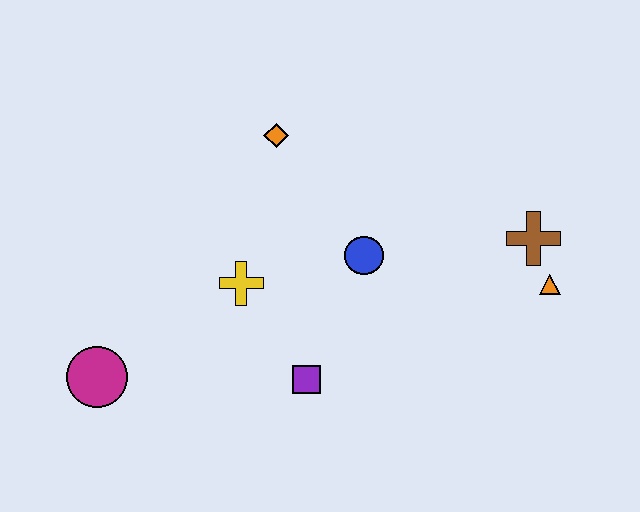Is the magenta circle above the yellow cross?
No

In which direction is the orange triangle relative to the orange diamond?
The orange triangle is to the right of the orange diamond.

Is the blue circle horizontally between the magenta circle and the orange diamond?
No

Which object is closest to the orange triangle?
The brown cross is closest to the orange triangle.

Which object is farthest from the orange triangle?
The magenta circle is farthest from the orange triangle.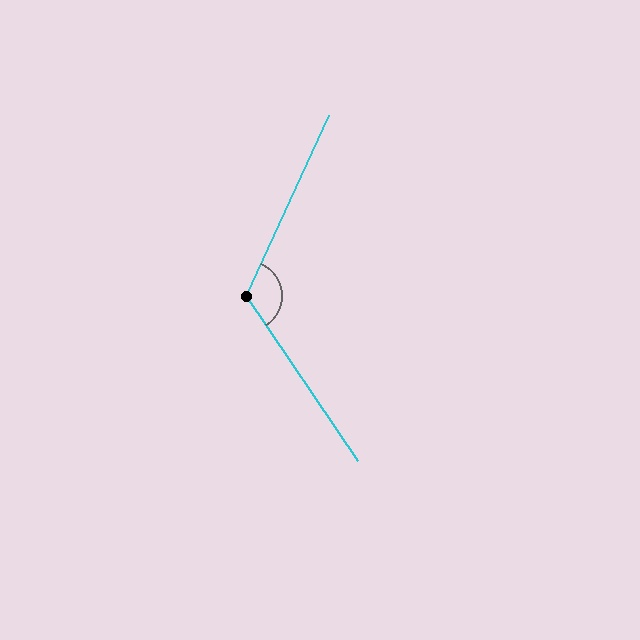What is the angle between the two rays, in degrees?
Approximately 121 degrees.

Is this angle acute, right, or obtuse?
It is obtuse.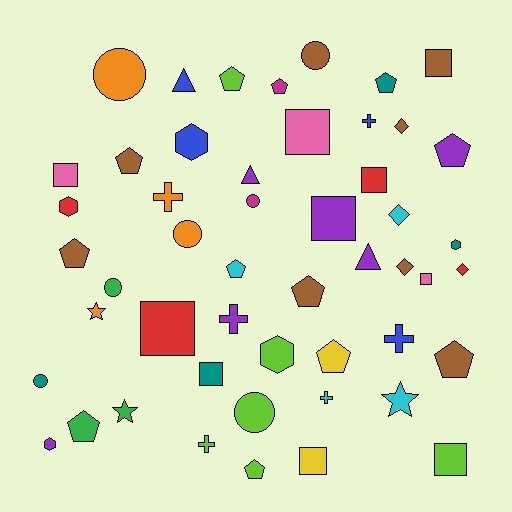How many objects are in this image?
There are 50 objects.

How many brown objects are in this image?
There are 8 brown objects.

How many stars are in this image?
There are 3 stars.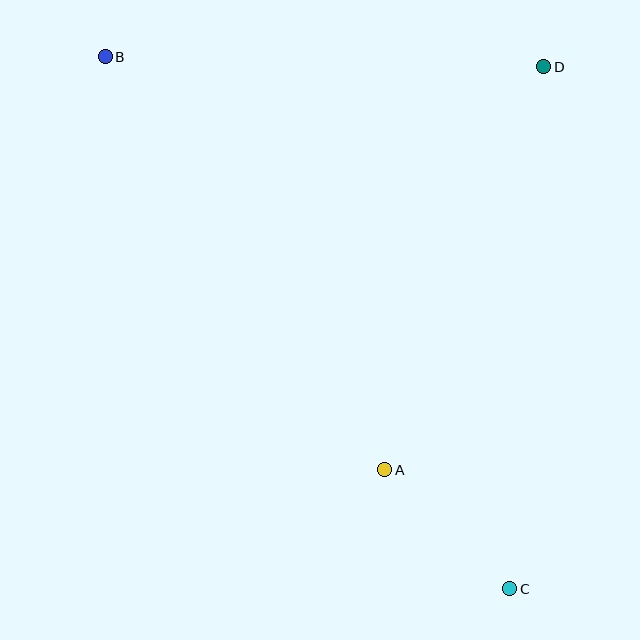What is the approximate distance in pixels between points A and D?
The distance between A and D is approximately 433 pixels.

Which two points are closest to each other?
Points A and C are closest to each other.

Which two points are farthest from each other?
Points B and C are farthest from each other.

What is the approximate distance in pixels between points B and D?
The distance between B and D is approximately 439 pixels.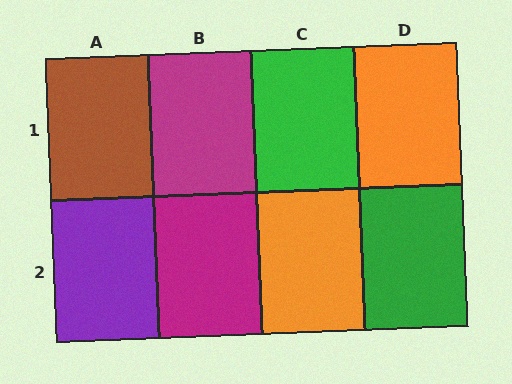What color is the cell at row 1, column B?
Magenta.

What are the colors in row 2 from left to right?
Purple, magenta, orange, green.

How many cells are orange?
2 cells are orange.